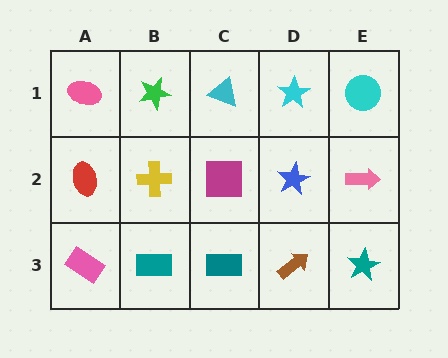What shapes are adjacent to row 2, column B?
A green star (row 1, column B), a teal rectangle (row 3, column B), a red ellipse (row 2, column A), a magenta square (row 2, column C).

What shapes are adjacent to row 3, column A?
A red ellipse (row 2, column A), a teal rectangle (row 3, column B).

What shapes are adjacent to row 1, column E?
A pink arrow (row 2, column E), a cyan star (row 1, column D).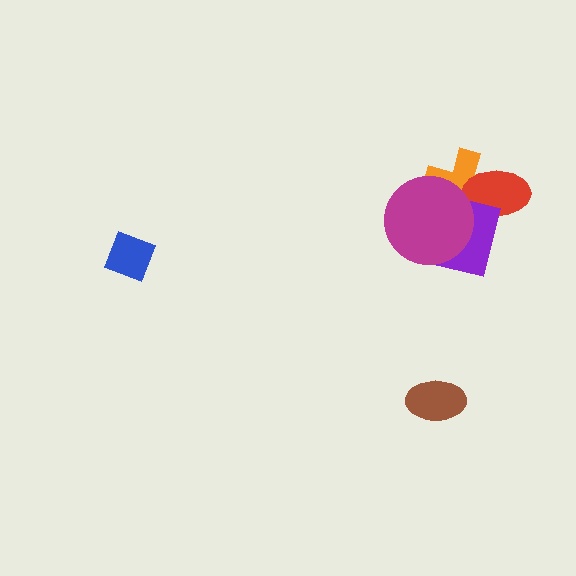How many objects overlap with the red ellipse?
2 objects overlap with the red ellipse.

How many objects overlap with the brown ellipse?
0 objects overlap with the brown ellipse.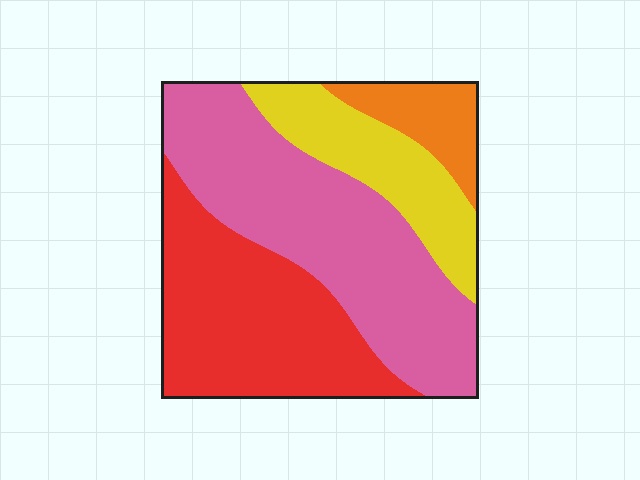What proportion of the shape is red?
Red covers about 35% of the shape.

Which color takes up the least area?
Orange, at roughly 10%.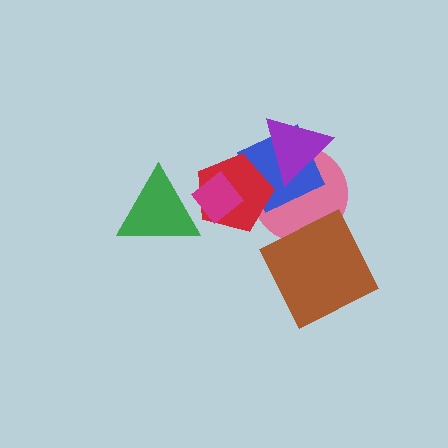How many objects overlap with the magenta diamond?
2 objects overlap with the magenta diamond.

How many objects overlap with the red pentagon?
4 objects overlap with the red pentagon.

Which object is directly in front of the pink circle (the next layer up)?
The blue diamond is directly in front of the pink circle.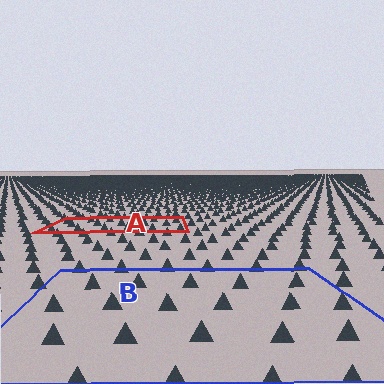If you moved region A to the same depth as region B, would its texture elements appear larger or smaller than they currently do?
They would appear larger. At a closer depth, the same texture elements are projected at a bigger on-screen size.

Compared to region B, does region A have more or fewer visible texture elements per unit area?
Region A has more texture elements per unit area — they are packed more densely because it is farther away.